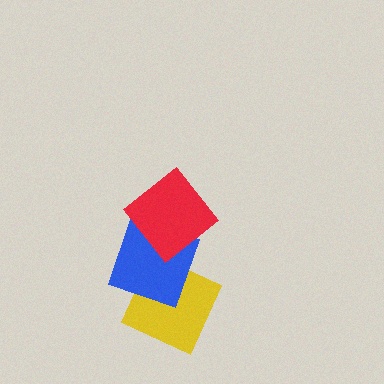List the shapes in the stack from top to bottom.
From top to bottom: the red diamond, the blue square, the yellow square.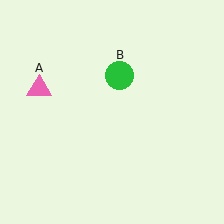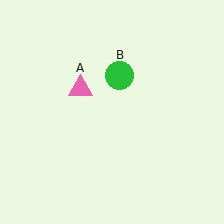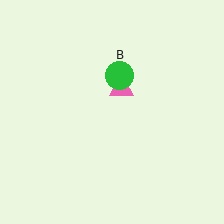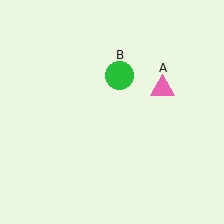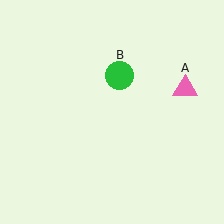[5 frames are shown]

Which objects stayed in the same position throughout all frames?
Green circle (object B) remained stationary.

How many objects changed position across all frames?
1 object changed position: pink triangle (object A).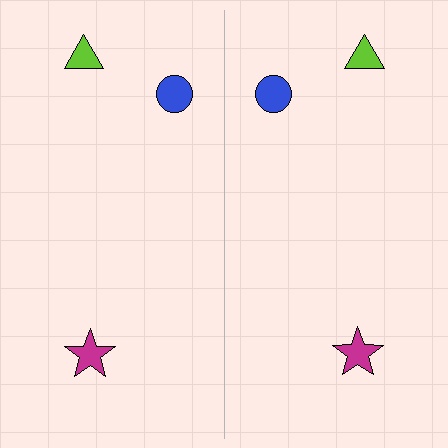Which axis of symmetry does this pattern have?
The pattern has a vertical axis of symmetry running through the center of the image.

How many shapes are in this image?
There are 6 shapes in this image.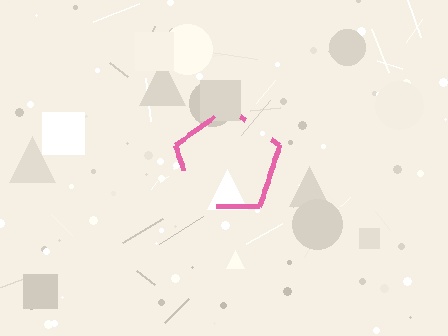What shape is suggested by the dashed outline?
The dashed outline suggests a pentagon.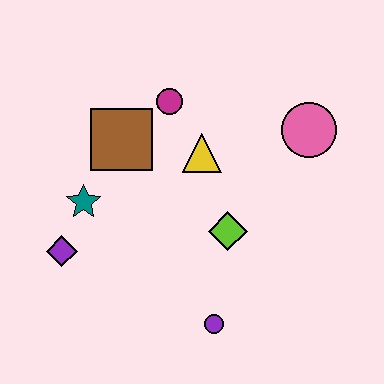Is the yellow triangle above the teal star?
Yes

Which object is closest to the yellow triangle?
The magenta circle is closest to the yellow triangle.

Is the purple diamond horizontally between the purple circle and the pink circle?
No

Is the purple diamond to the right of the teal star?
No